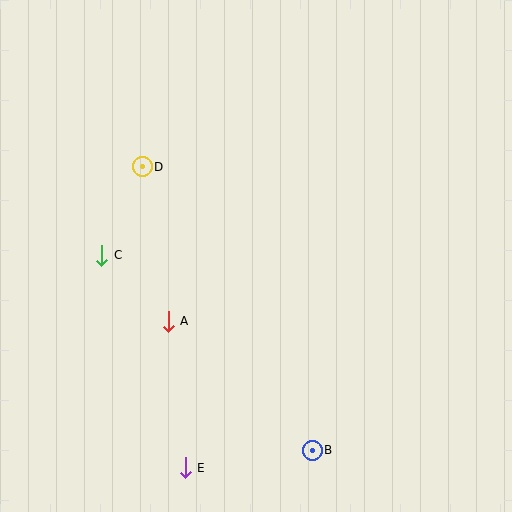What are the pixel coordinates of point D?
Point D is at (142, 167).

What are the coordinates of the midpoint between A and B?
The midpoint between A and B is at (240, 386).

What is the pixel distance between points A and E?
The distance between A and E is 148 pixels.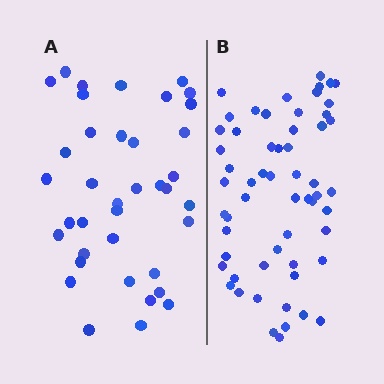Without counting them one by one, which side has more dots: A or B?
Region B (the right region) has more dots.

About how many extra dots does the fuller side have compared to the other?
Region B has approximately 20 more dots than region A.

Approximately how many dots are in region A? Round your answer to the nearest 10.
About 40 dots. (The exact count is 38, which rounds to 40.)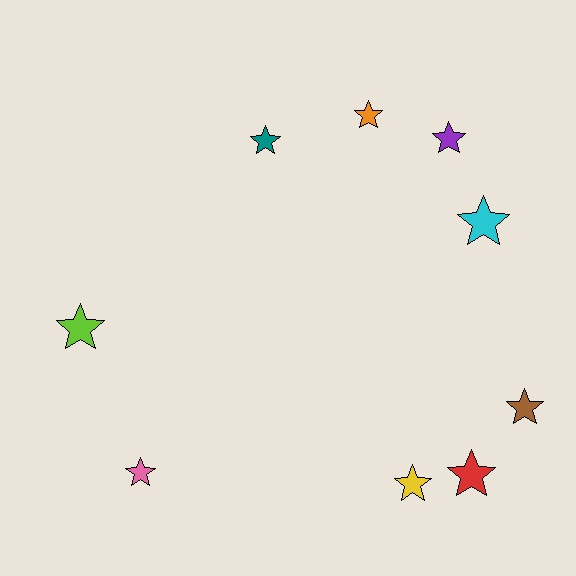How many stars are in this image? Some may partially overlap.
There are 9 stars.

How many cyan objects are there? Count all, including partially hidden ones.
There is 1 cyan object.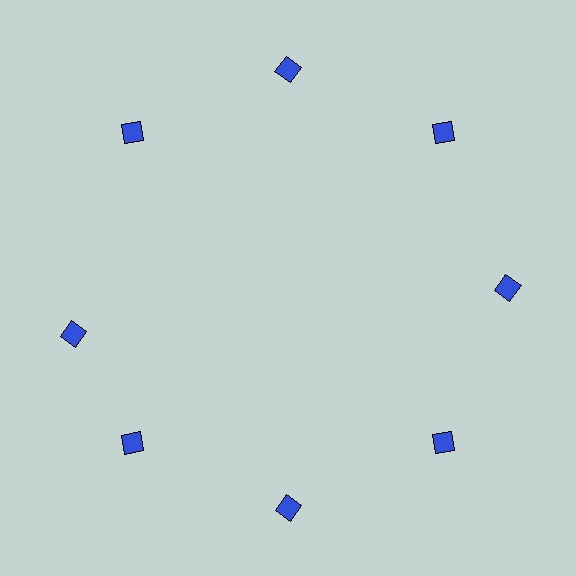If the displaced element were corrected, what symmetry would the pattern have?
It would have 8-fold rotational symmetry — the pattern would map onto itself every 45 degrees.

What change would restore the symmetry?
The symmetry would be restored by rotating it back into even spacing with its neighbors so that all 8 diamonds sit at equal angles and equal distance from the center.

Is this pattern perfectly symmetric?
No. The 8 blue diamonds are arranged in a ring, but one element near the 9 o'clock position is rotated out of alignment along the ring, breaking the 8-fold rotational symmetry.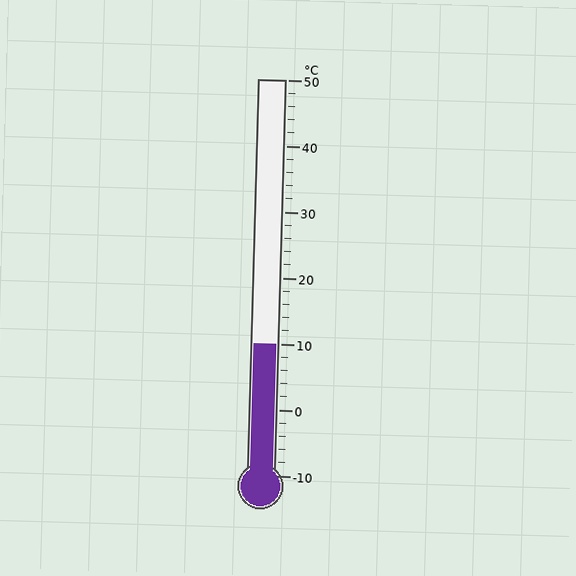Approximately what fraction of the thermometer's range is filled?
The thermometer is filled to approximately 35% of its range.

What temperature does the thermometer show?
The thermometer shows approximately 10°C.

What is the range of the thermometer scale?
The thermometer scale ranges from -10°C to 50°C.